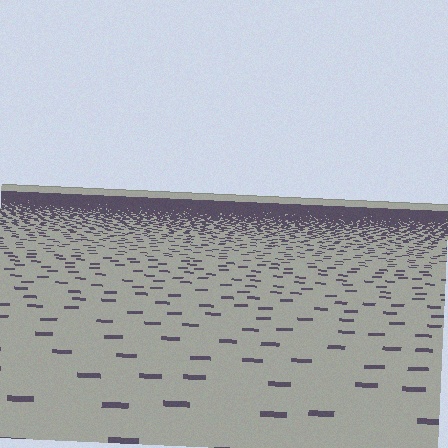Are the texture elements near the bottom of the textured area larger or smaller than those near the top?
Larger. Near the bottom, elements are closer to the viewer and appear at a bigger on-screen size.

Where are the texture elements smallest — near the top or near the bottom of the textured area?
Near the top.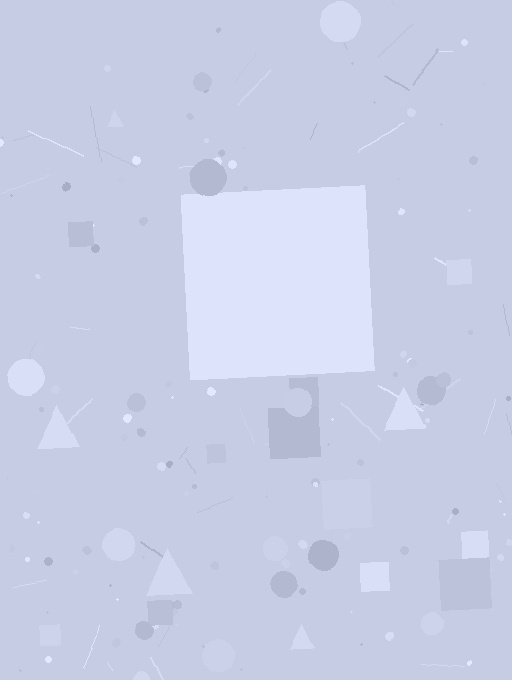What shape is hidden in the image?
A square is hidden in the image.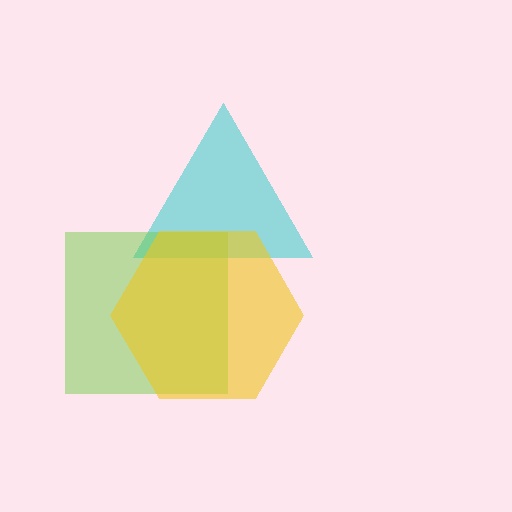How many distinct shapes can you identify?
There are 3 distinct shapes: a cyan triangle, a lime square, a yellow hexagon.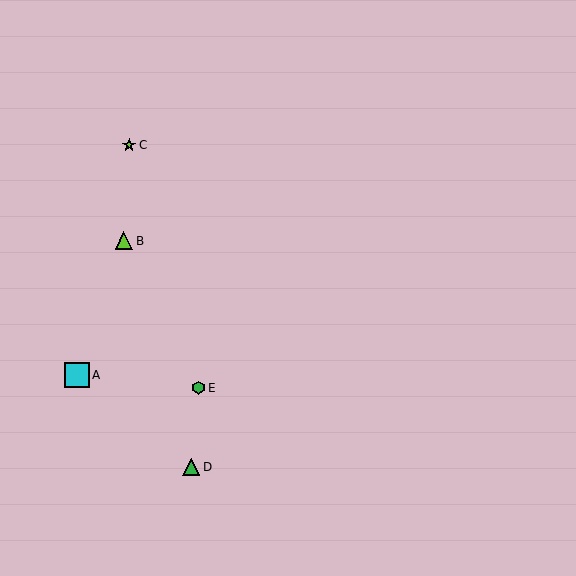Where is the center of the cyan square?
The center of the cyan square is at (77, 375).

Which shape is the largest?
The cyan square (labeled A) is the largest.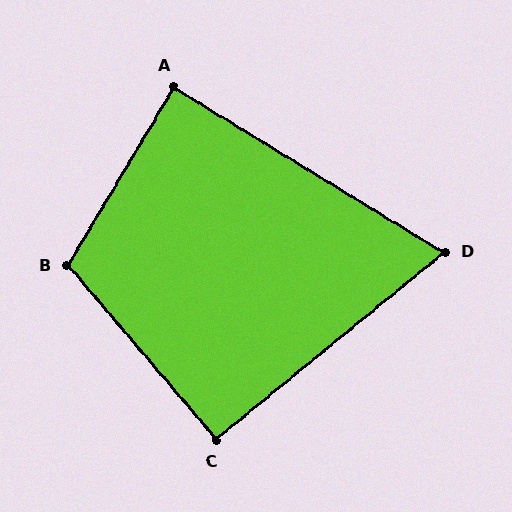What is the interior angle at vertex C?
Approximately 91 degrees (approximately right).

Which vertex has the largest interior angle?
B, at approximately 109 degrees.